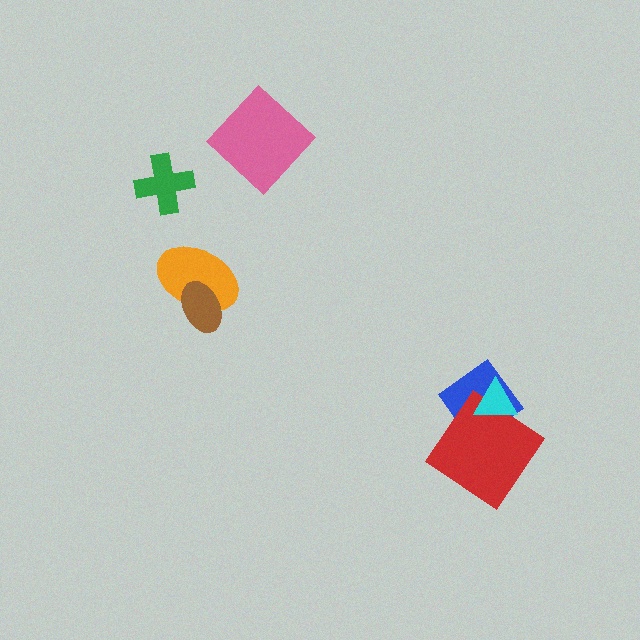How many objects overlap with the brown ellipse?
1 object overlaps with the brown ellipse.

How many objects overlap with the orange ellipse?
1 object overlaps with the orange ellipse.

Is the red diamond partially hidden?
Yes, it is partially covered by another shape.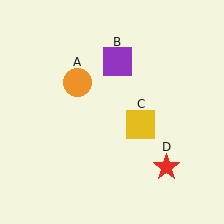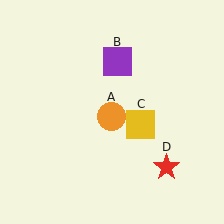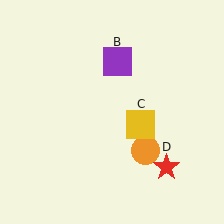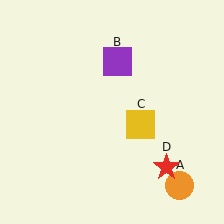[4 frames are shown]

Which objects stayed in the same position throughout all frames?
Purple square (object B) and yellow square (object C) and red star (object D) remained stationary.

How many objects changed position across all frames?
1 object changed position: orange circle (object A).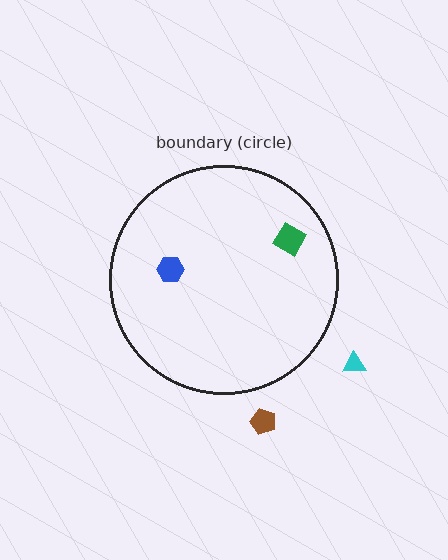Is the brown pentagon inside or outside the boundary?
Outside.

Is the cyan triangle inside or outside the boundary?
Outside.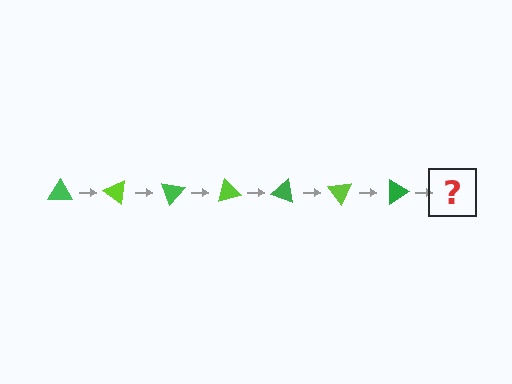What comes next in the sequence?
The next element should be a lime triangle, rotated 245 degrees from the start.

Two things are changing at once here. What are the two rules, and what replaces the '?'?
The two rules are that it rotates 35 degrees each step and the color cycles through green and lime. The '?' should be a lime triangle, rotated 245 degrees from the start.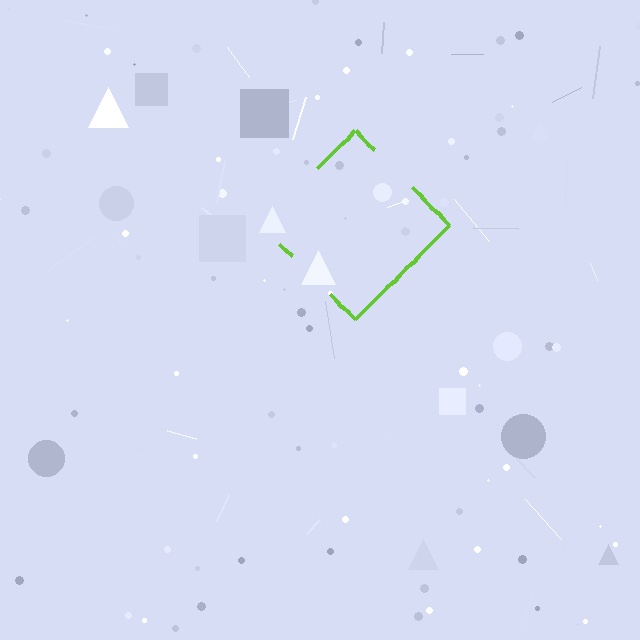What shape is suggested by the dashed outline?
The dashed outline suggests a diamond.